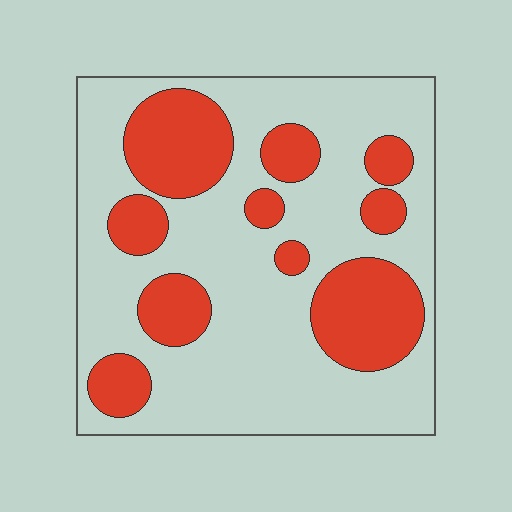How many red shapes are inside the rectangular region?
10.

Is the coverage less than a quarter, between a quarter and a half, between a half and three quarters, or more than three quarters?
Between a quarter and a half.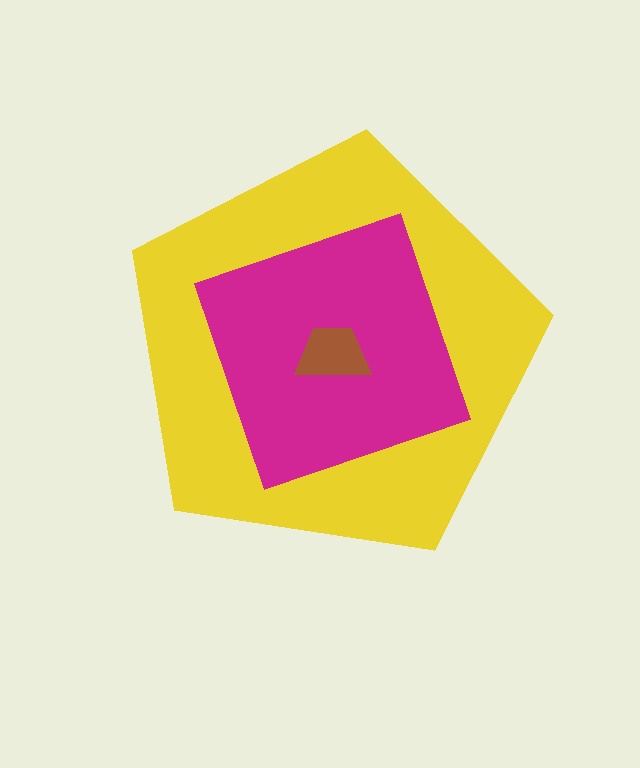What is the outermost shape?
The yellow pentagon.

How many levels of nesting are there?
3.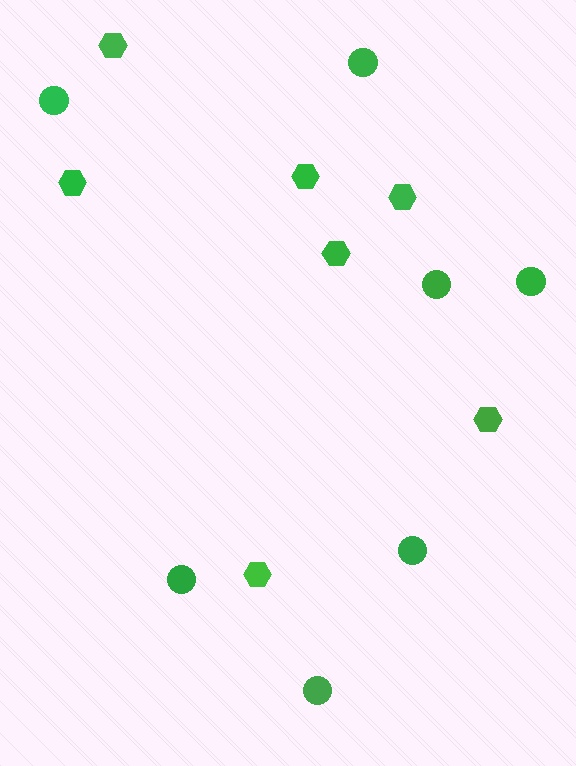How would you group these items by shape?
There are 2 groups: one group of hexagons (7) and one group of circles (7).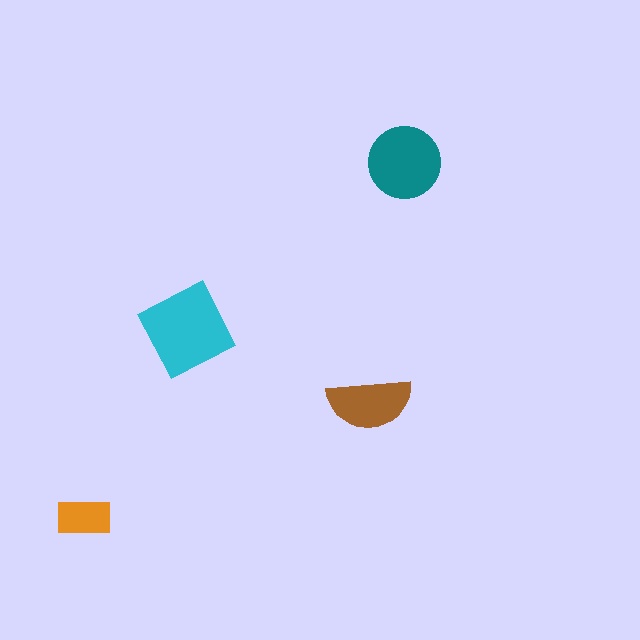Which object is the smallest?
The orange rectangle.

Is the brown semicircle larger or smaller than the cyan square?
Smaller.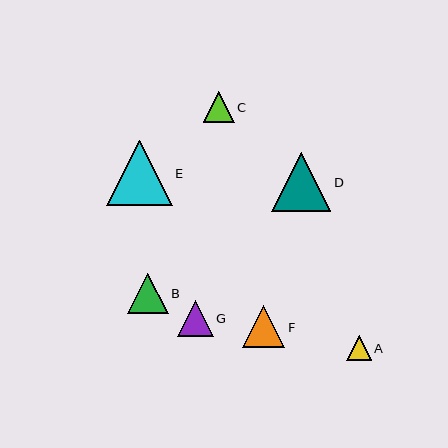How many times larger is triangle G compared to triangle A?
Triangle G is approximately 1.5 times the size of triangle A.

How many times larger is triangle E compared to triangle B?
Triangle E is approximately 1.6 times the size of triangle B.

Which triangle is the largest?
Triangle E is the largest with a size of approximately 65 pixels.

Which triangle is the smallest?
Triangle A is the smallest with a size of approximately 24 pixels.